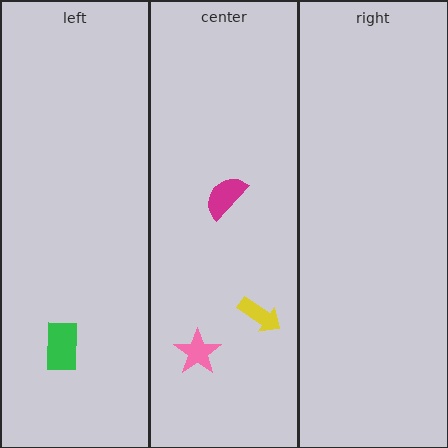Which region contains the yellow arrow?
The center region.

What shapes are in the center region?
The magenta semicircle, the yellow arrow, the pink star.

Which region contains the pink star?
The center region.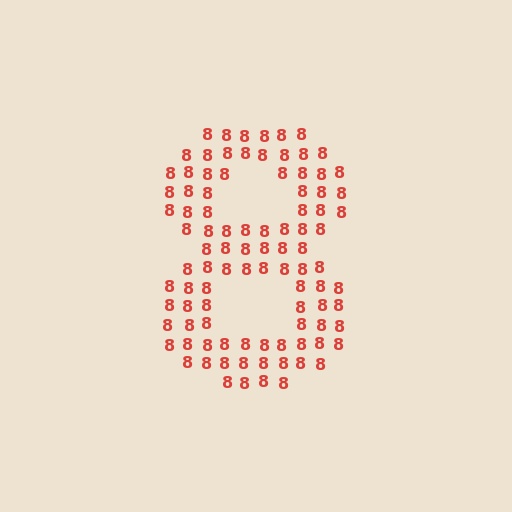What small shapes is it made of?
It is made of small digit 8's.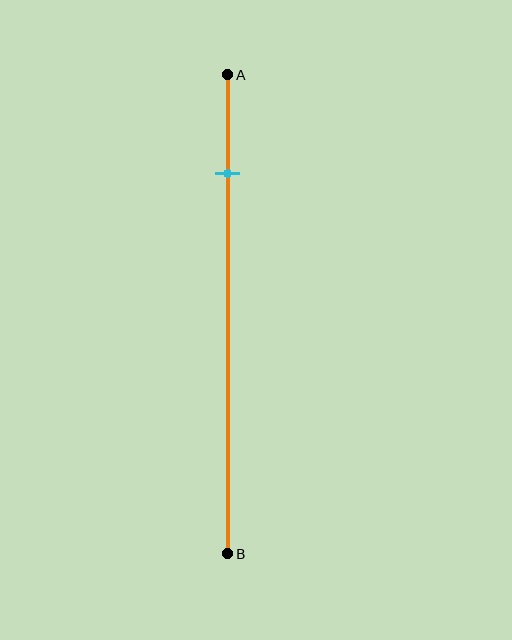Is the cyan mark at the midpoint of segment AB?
No, the mark is at about 20% from A, not at the 50% midpoint.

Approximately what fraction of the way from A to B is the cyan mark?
The cyan mark is approximately 20% of the way from A to B.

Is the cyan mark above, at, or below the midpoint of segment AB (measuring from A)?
The cyan mark is above the midpoint of segment AB.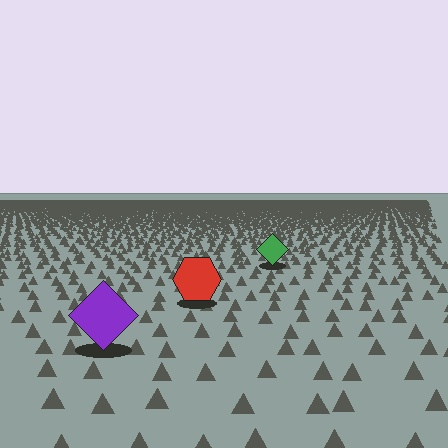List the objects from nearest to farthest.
From nearest to farthest: the purple diamond, the red hexagon, the green diamond.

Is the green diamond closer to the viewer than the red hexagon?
No. The red hexagon is closer — you can tell from the texture gradient: the ground texture is coarser near it.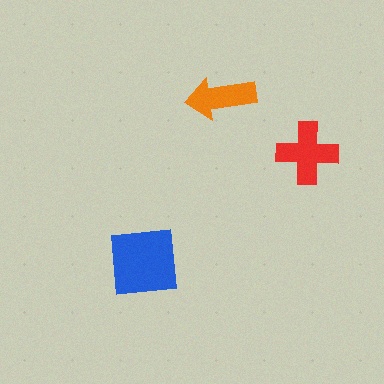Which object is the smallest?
The orange arrow.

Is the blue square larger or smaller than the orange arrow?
Larger.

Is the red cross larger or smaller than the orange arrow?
Larger.